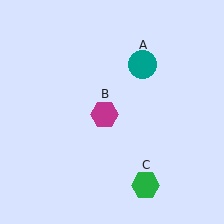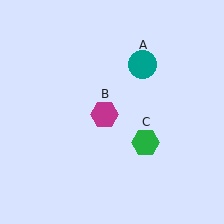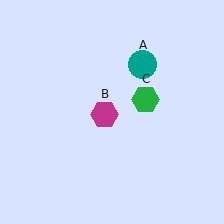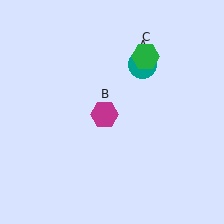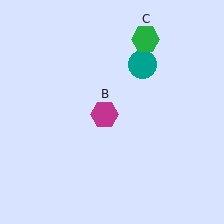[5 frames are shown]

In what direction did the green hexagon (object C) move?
The green hexagon (object C) moved up.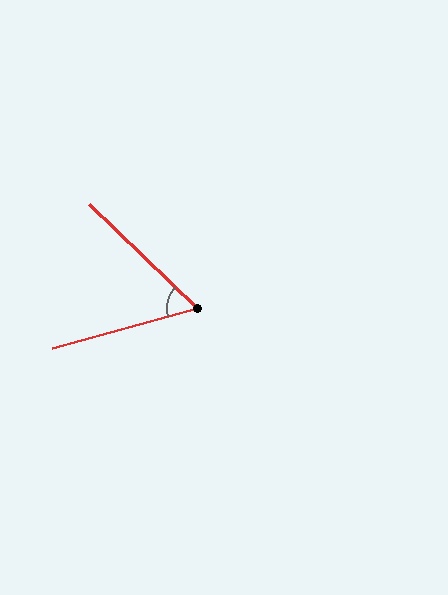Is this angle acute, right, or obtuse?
It is acute.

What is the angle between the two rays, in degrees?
Approximately 59 degrees.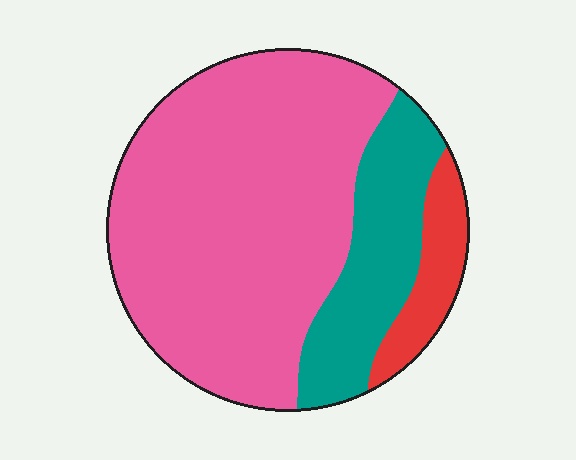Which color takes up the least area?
Red, at roughly 10%.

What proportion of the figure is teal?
Teal covers 21% of the figure.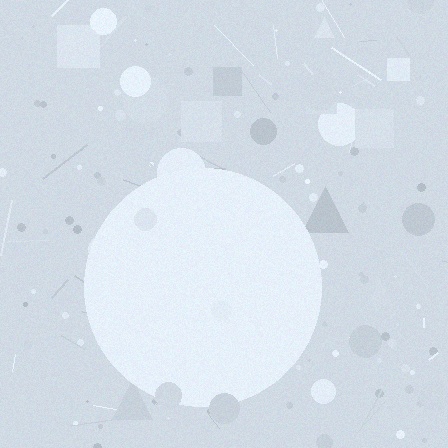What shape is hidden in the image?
A circle is hidden in the image.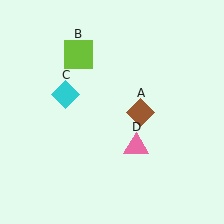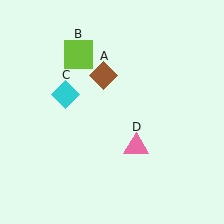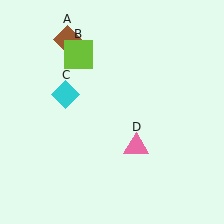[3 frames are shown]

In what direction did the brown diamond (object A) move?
The brown diamond (object A) moved up and to the left.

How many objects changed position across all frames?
1 object changed position: brown diamond (object A).